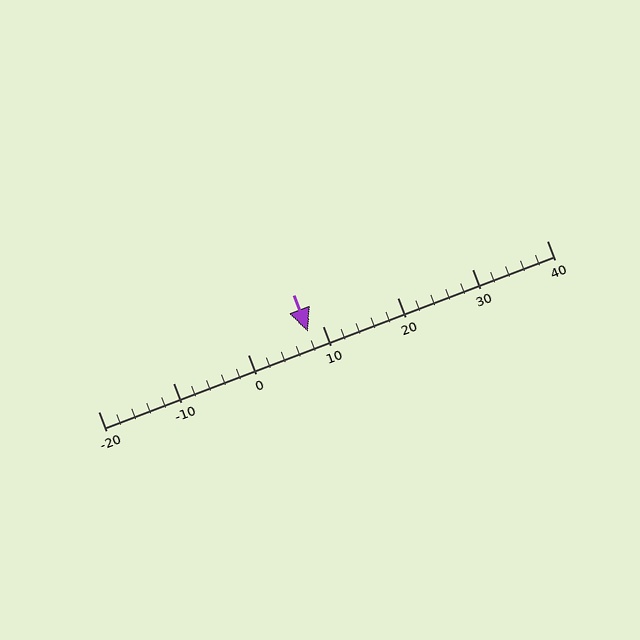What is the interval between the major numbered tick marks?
The major tick marks are spaced 10 units apart.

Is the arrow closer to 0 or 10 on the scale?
The arrow is closer to 10.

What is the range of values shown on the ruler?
The ruler shows values from -20 to 40.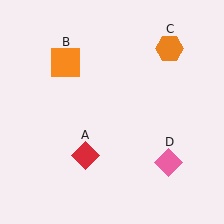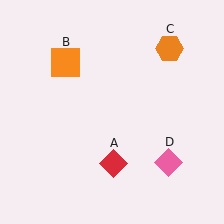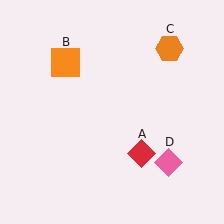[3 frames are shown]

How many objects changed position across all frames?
1 object changed position: red diamond (object A).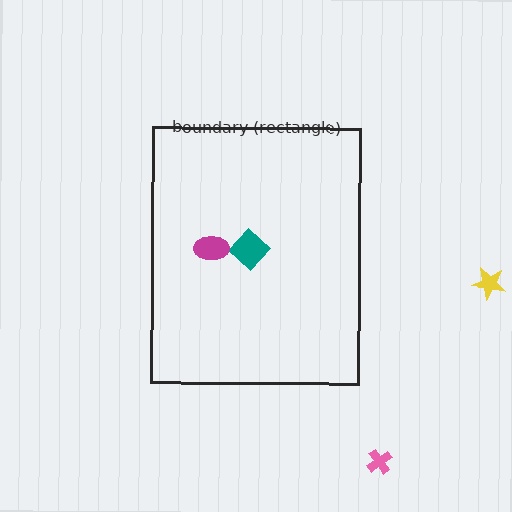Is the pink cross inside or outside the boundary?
Outside.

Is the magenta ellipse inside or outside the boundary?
Inside.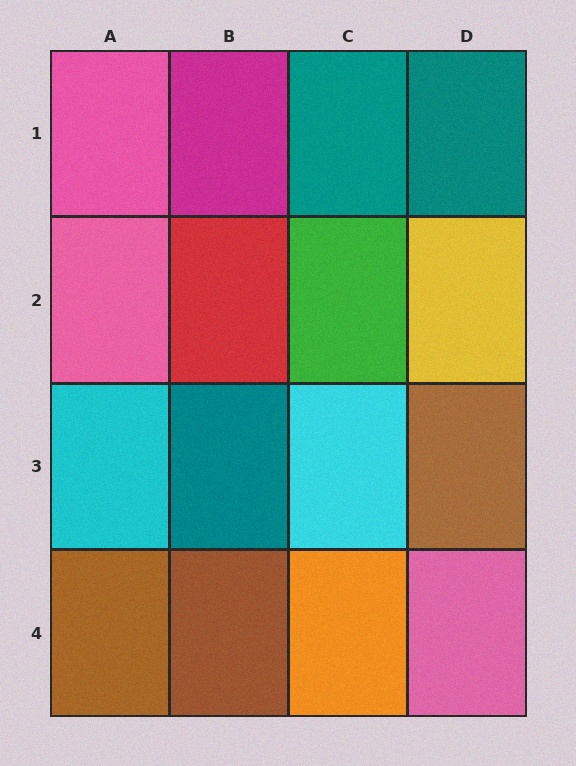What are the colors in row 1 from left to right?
Pink, magenta, teal, teal.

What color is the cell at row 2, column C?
Green.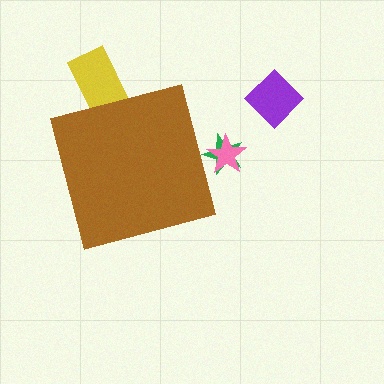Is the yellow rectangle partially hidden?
Yes, the yellow rectangle is partially hidden behind the brown square.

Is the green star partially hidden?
Yes, the green star is partially hidden behind the brown square.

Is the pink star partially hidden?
Yes, the pink star is partially hidden behind the brown square.